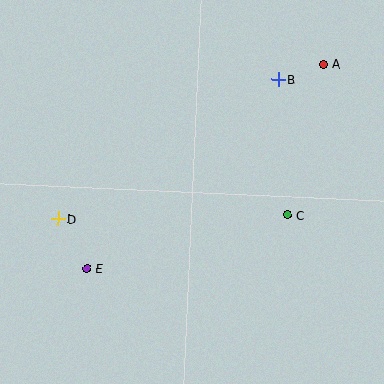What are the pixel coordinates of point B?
Point B is at (279, 79).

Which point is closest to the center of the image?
Point C at (288, 215) is closest to the center.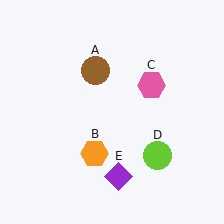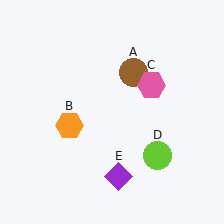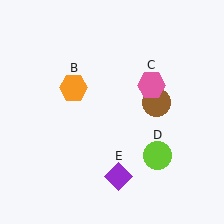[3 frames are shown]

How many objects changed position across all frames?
2 objects changed position: brown circle (object A), orange hexagon (object B).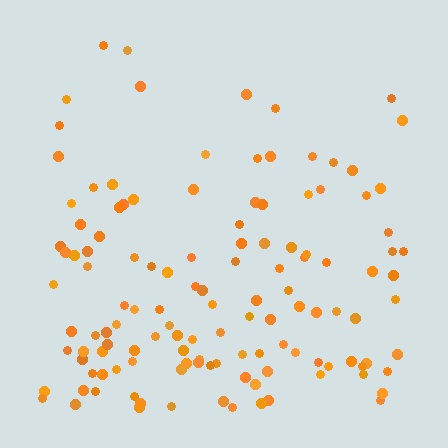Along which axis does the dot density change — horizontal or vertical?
Vertical.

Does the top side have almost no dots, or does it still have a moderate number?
Still a moderate number, just noticeably fewer than the bottom.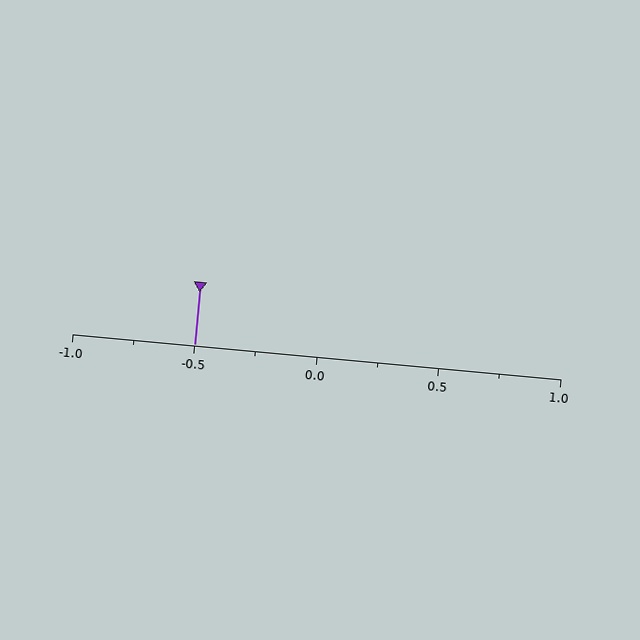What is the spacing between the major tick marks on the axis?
The major ticks are spaced 0.5 apart.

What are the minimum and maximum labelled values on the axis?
The axis runs from -1.0 to 1.0.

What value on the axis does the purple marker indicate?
The marker indicates approximately -0.5.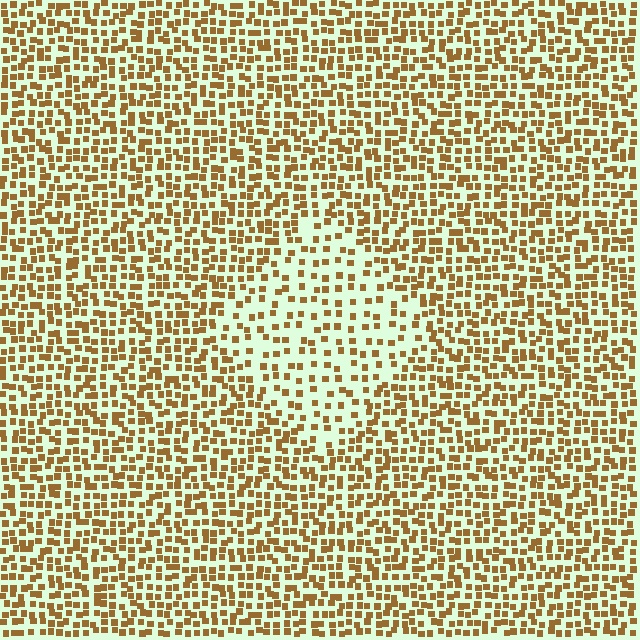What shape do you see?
I see a diamond.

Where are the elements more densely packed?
The elements are more densely packed outside the diamond boundary.